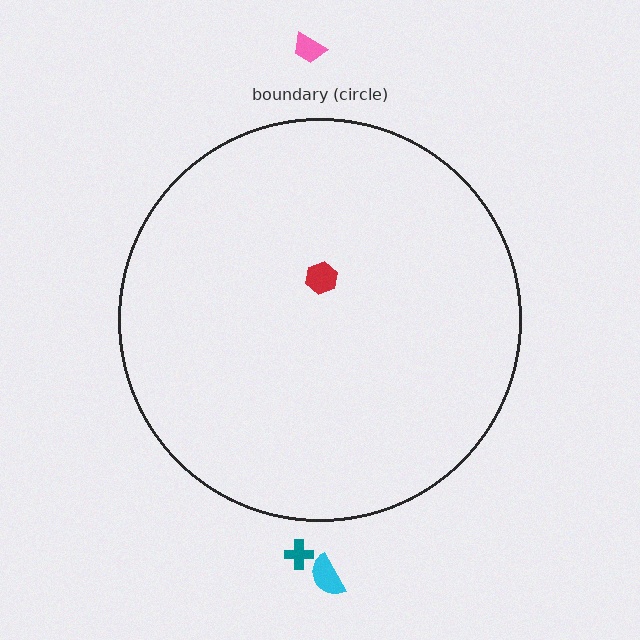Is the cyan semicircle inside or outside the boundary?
Outside.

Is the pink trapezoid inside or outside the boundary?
Outside.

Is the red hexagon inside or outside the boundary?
Inside.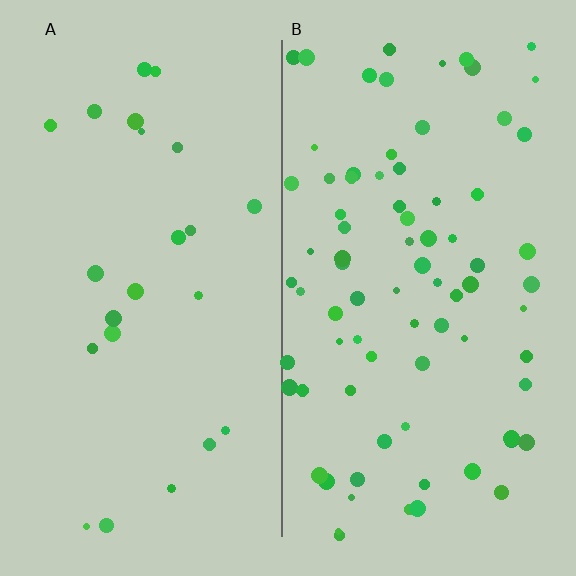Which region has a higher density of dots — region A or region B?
B (the right).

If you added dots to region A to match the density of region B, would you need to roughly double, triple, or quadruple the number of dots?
Approximately triple.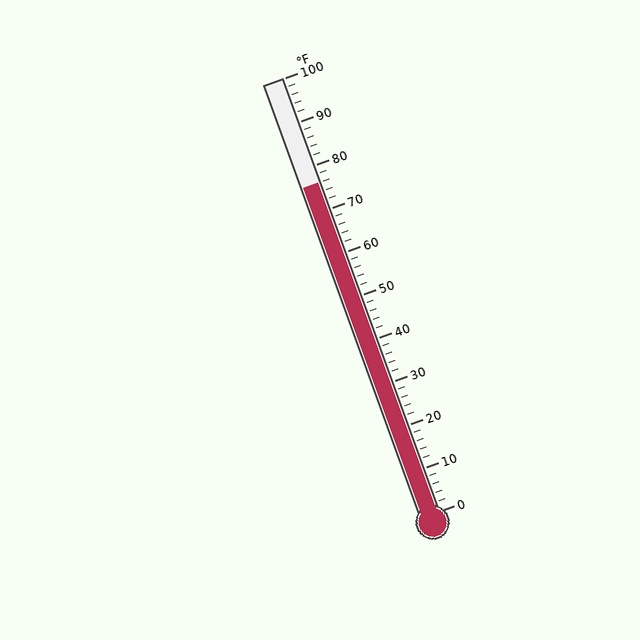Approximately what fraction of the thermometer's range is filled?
The thermometer is filled to approximately 75% of its range.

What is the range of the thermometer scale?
The thermometer scale ranges from 0°F to 100°F.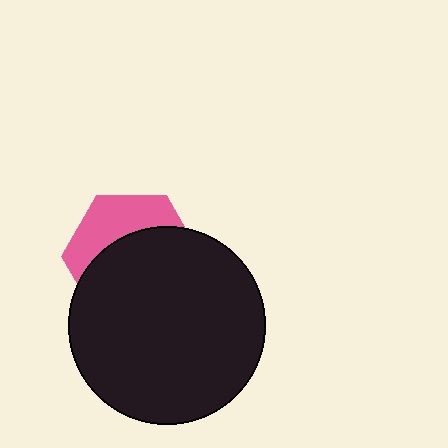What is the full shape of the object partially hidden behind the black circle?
The partially hidden object is a pink hexagon.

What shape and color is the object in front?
The object in front is a black circle.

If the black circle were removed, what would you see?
You would see the complete pink hexagon.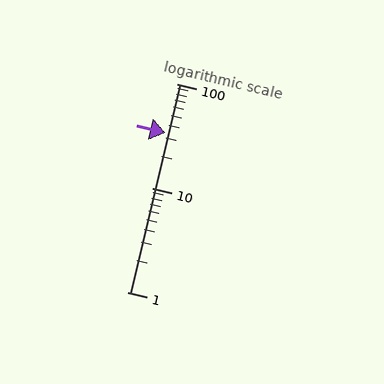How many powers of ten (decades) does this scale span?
The scale spans 2 decades, from 1 to 100.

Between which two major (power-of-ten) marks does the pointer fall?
The pointer is between 10 and 100.